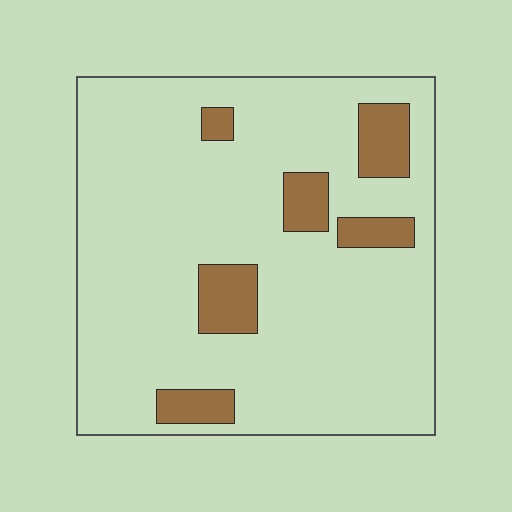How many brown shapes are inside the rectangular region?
6.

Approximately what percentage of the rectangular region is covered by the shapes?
Approximately 15%.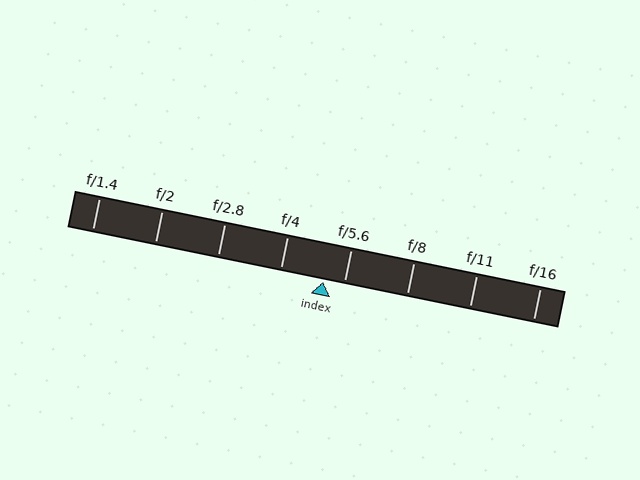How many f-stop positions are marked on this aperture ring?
There are 8 f-stop positions marked.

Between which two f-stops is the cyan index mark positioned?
The index mark is between f/4 and f/5.6.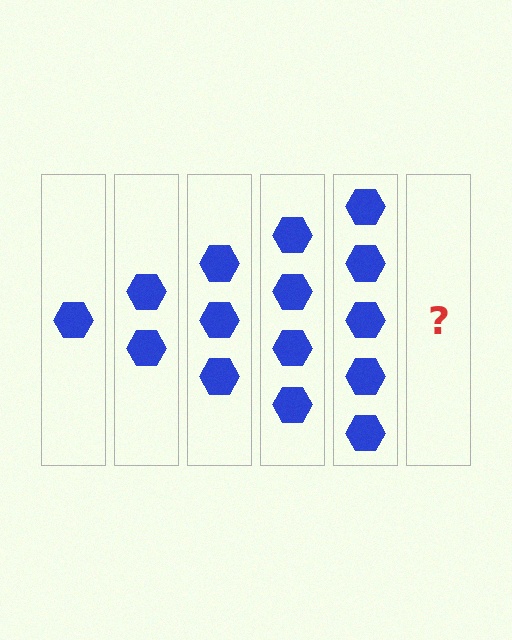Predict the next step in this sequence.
The next step is 6 hexagons.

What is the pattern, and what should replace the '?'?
The pattern is that each step adds one more hexagon. The '?' should be 6 hexagons.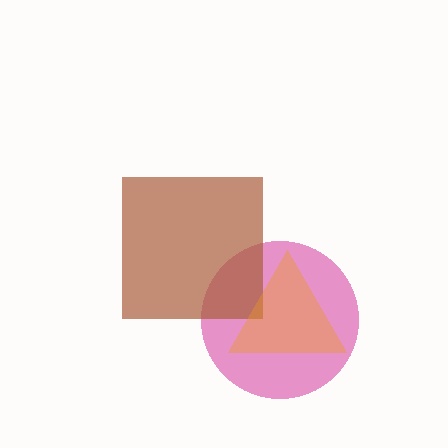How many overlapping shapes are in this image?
There are 3 overlapping shapes in the image.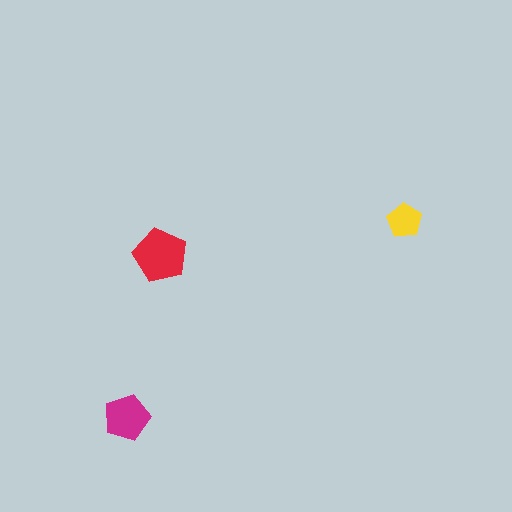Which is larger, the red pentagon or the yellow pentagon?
The red one.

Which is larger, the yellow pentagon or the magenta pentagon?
The magenta one.